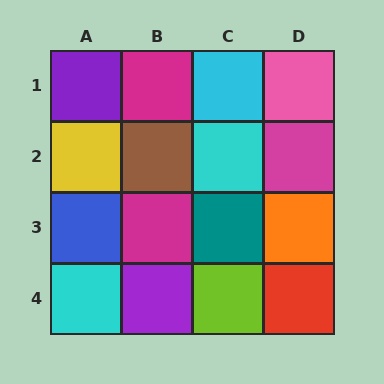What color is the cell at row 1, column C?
Cyan.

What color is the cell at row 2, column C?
Cyan.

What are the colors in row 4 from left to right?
Cyan, purple, lime, red.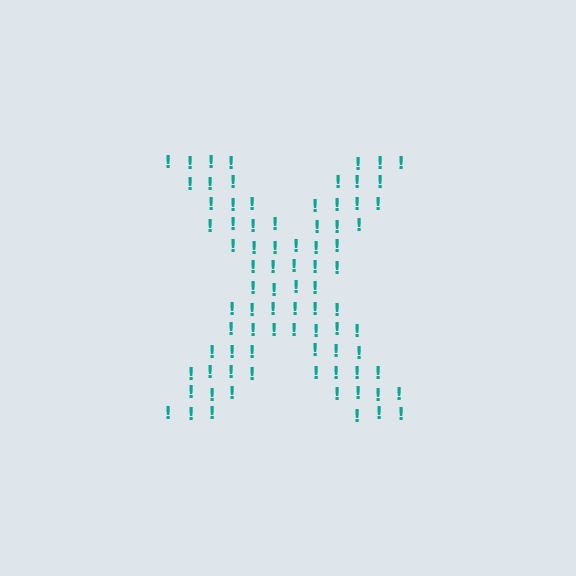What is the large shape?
The large shape is the letter X.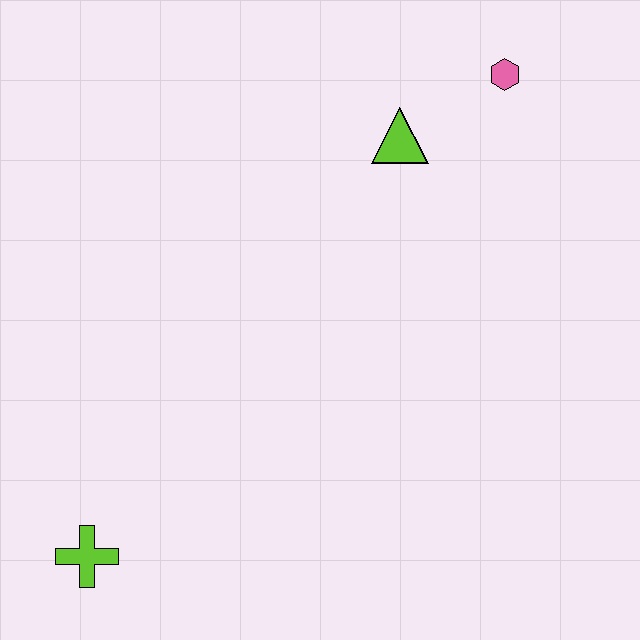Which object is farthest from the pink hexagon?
The lime cross is farthest from the pink hexagon.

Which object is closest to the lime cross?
The lime triangle is closest to the lime cross.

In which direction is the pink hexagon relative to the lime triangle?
The pink hexagon is to the right of the lime triangle.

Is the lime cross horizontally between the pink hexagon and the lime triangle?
No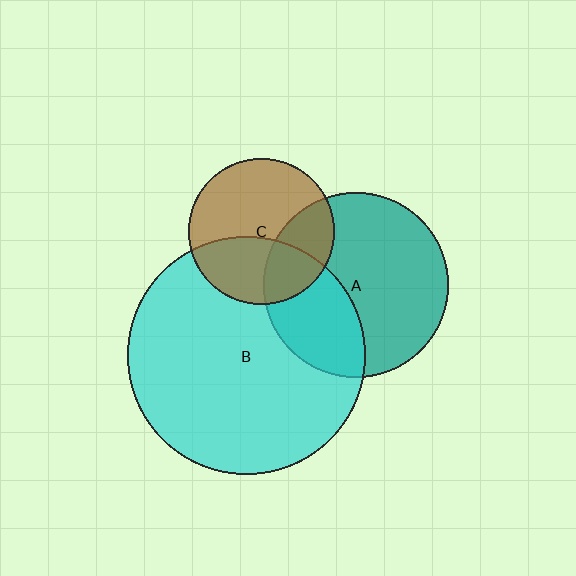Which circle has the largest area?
Circle B (cyan).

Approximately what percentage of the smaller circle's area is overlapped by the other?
Approximately 30%.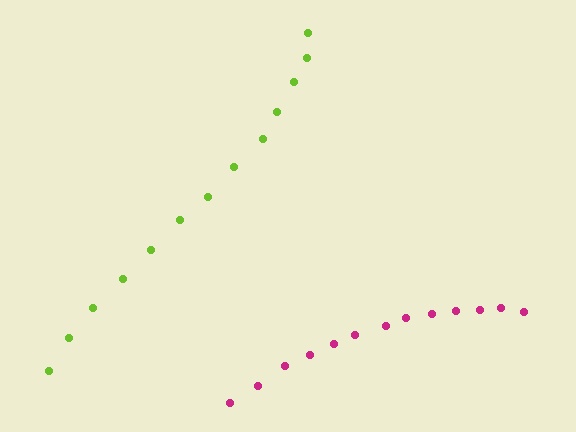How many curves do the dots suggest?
There are 2 distinct paths.